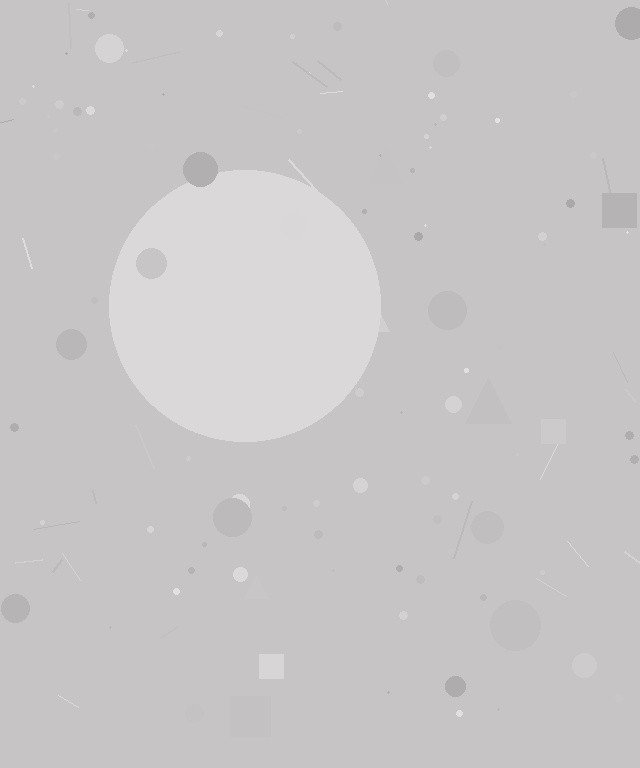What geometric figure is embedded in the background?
A circle is embedded in the background.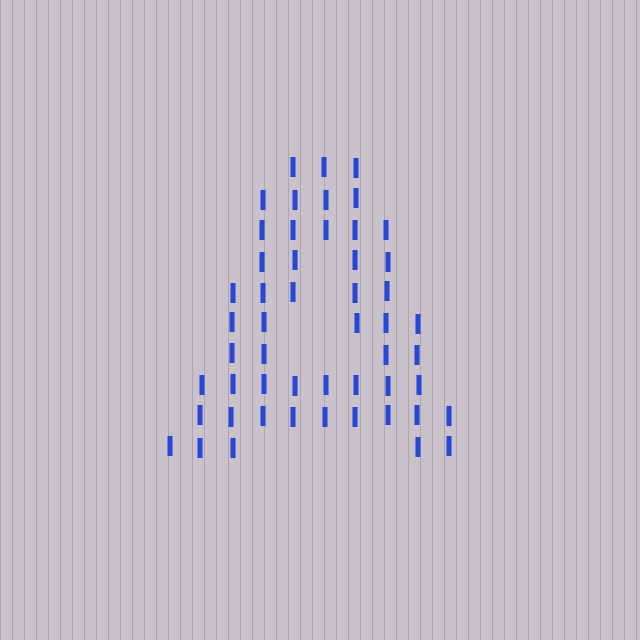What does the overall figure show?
The overall figure shows the letter A.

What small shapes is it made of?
It is made of small letter I's.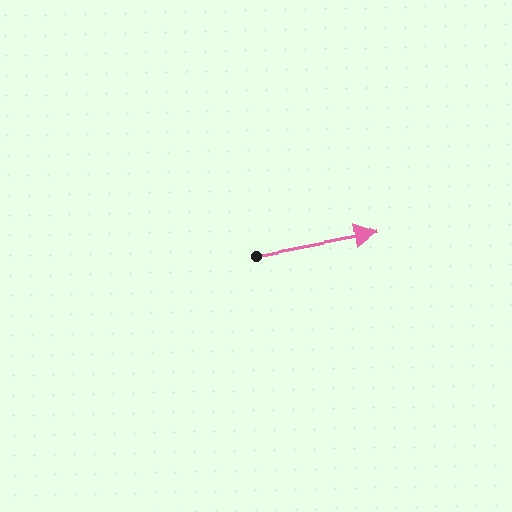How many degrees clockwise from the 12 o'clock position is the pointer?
Approximately 80 degrees.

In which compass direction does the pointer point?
East.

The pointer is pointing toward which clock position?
Roughly 3 o'clock.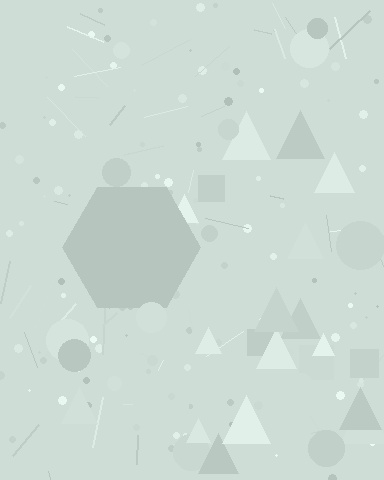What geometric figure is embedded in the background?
A hexagon is embedded in the background.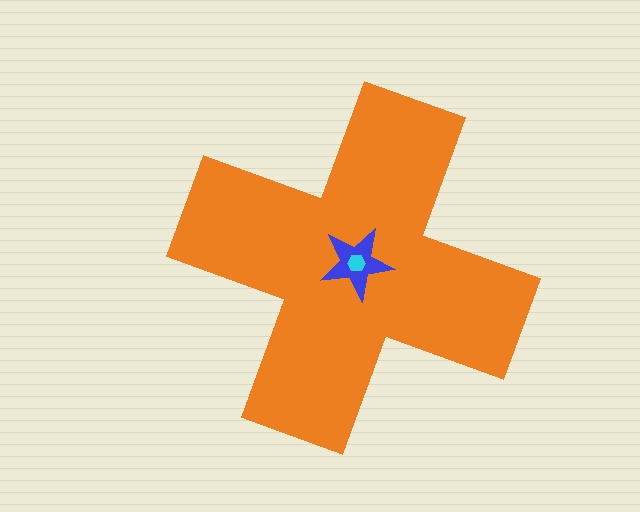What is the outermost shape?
The orange cross.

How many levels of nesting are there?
3.